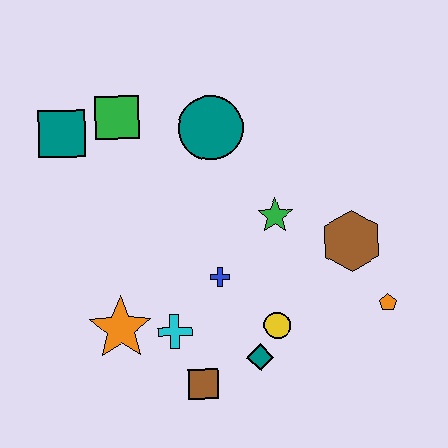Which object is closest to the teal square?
The green square is closest to the teal square.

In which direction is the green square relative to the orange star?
The green square is above the orange star.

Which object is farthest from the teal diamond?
The teal square is farthest from the teal diamond.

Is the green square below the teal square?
No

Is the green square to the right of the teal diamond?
No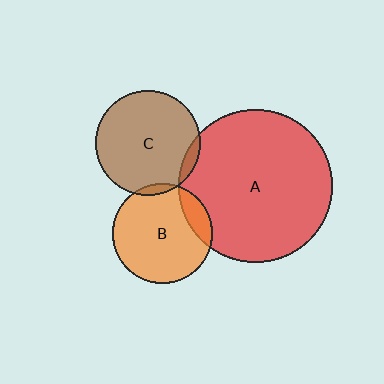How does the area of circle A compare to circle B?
Approximately 2.3 times.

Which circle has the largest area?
Circle A (red).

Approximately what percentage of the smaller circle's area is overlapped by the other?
Approximately 5%.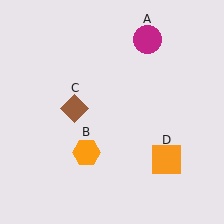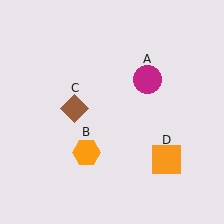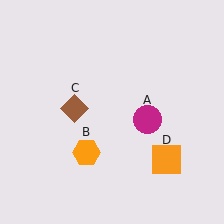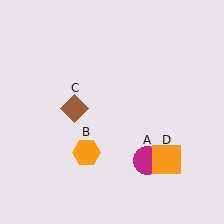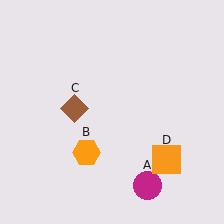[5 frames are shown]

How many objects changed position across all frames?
1 object changed position: magenta circle (object A).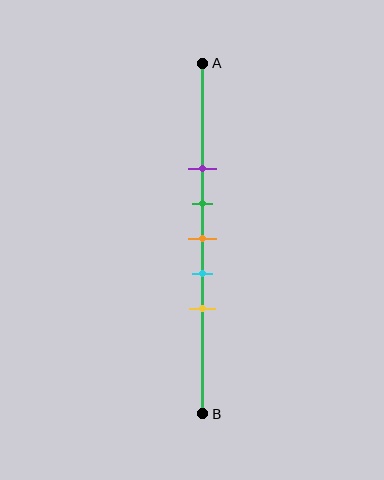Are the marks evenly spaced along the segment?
Yes, the marks are approximately evenly spaced.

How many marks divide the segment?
There are 5 marks dividing the segment.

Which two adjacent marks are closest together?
The green and orange marks are the closest adjacent pair.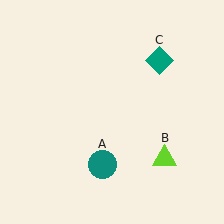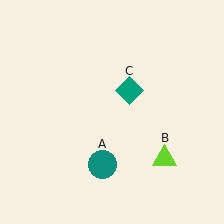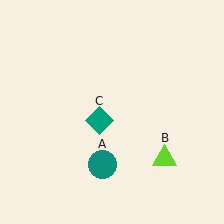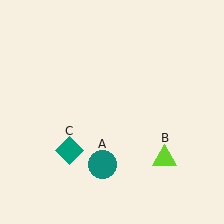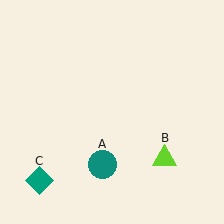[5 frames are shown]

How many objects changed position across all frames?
1 object changed position: teal diamond (object C).